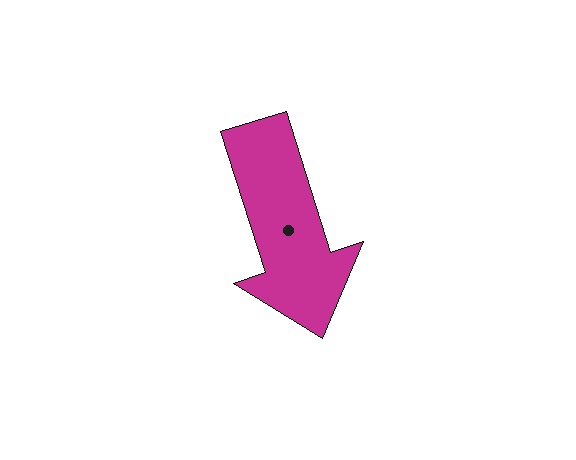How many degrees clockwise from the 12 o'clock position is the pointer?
Approximately 162 degrees.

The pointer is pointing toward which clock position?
Roughly 5 o'clock.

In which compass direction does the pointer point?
South.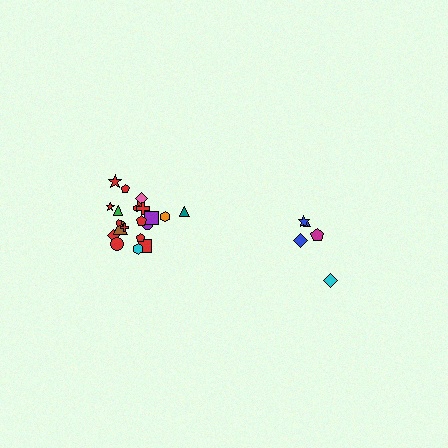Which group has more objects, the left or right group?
The left group.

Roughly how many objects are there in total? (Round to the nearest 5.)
Roughly 30 objects in total.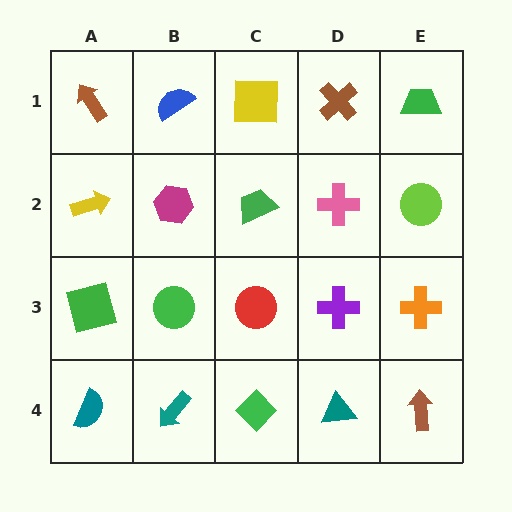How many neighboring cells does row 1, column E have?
2.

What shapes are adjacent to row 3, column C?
A green trapezoid (row 2, column C), a green diamond (row 4, column C), a green circle (row 3, column B), a purple cross (row 3, column D).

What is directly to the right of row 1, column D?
A green trapezoid.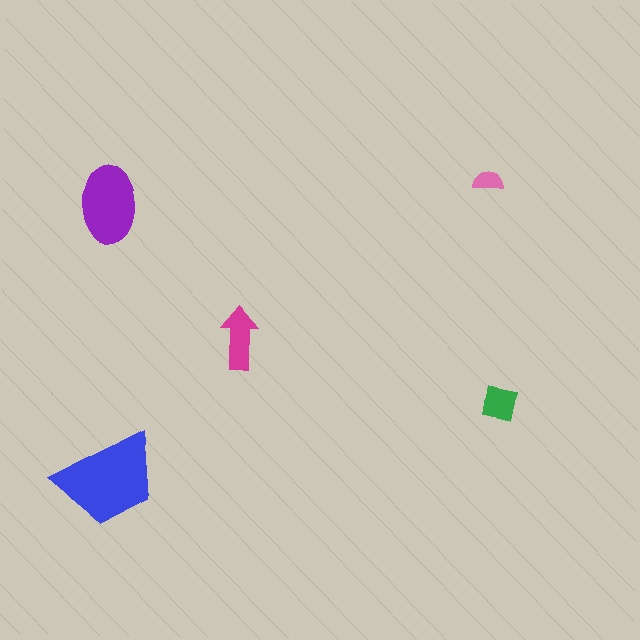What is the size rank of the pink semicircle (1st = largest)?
5th.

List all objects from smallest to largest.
The pink semicircle, the green square, the magenta arrow, the purple ellipse, the blue trapezoid.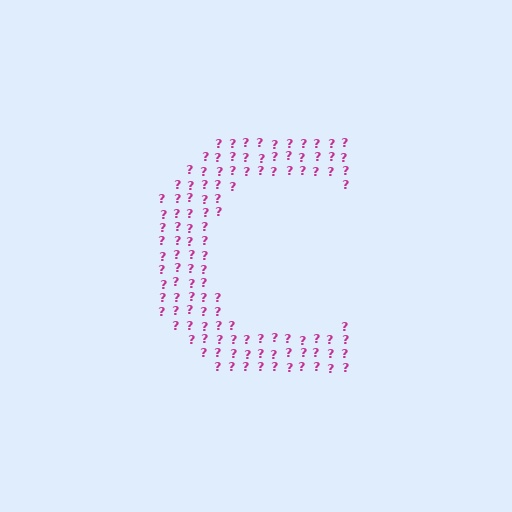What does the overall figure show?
The overall figure shows the letter C.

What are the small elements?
The small elements are question marks.